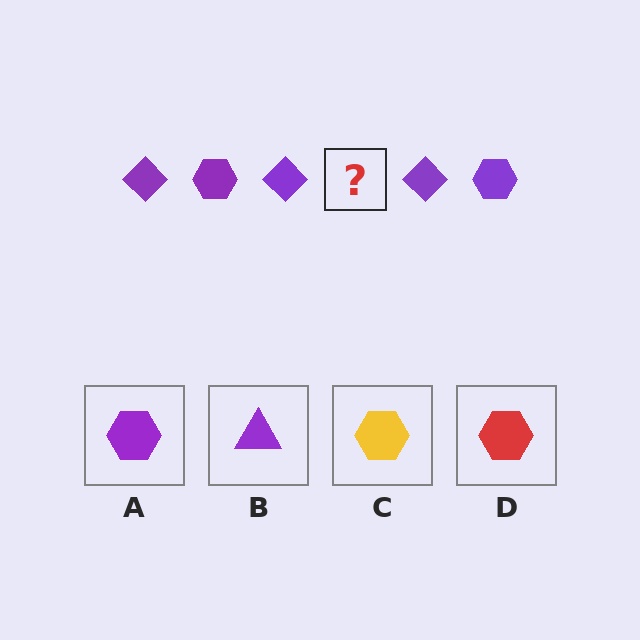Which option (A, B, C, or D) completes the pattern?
A.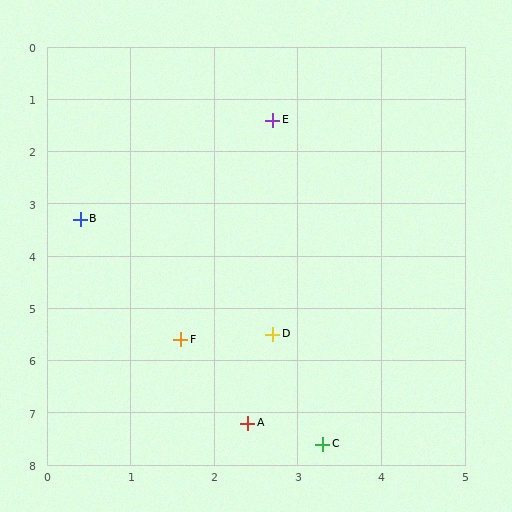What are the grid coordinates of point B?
Point B is at approximately (0.4, 3.3).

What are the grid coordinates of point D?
Point D is at approximately (2.7, 5.5).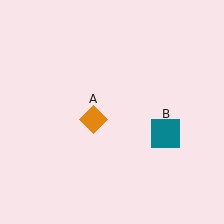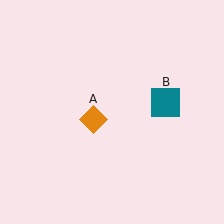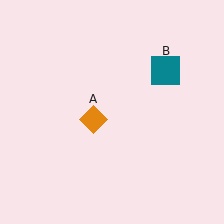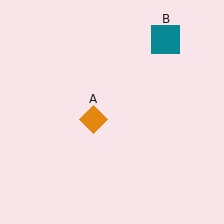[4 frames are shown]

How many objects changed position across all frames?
1 object changed position: teal square (object B).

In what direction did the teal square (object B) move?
The teal square (object B) moved up.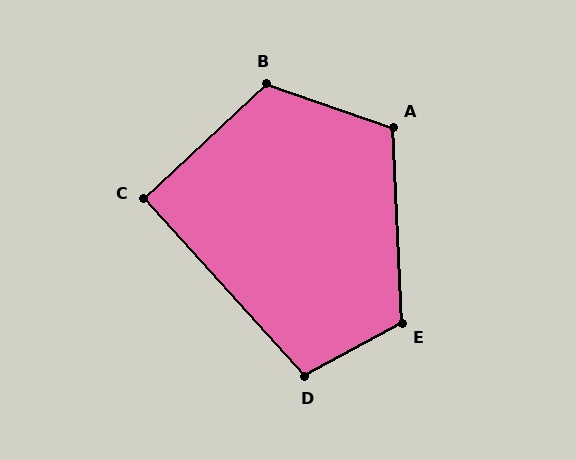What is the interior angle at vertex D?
Approximately 104 degrees (obtuse).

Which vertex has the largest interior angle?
B, at approximately 118 degrees.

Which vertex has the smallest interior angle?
C, at approximately 91 degrees.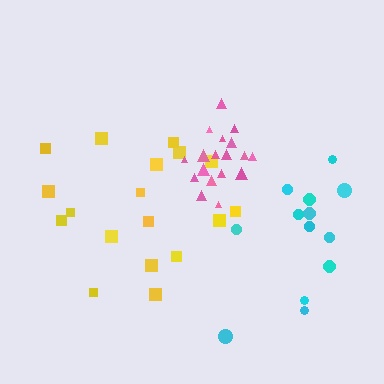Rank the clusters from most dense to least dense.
pink, yellow, cyan.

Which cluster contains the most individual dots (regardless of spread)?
Pink (19).